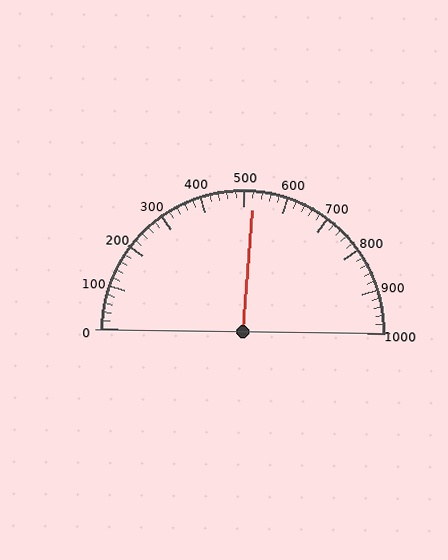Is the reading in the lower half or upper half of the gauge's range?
The reading is in the upper half of the range (0 to 1000).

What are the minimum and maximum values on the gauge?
The gauge ranges from 0 to 1000.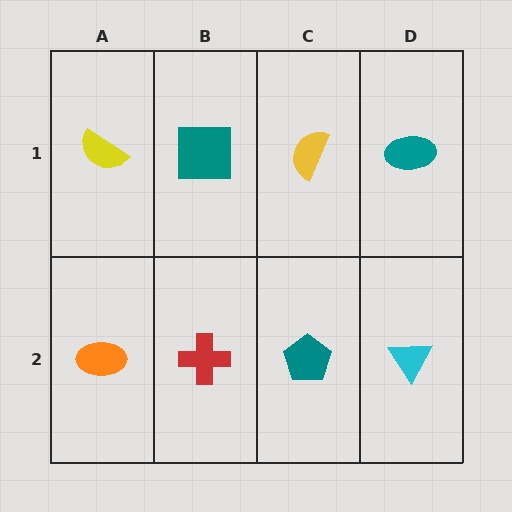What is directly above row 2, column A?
A yellow semicircle.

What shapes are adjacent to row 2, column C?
A yellow semicircle (row 1, column C), a red cross (row 2, column B), a cyan triangle (row 2, column D).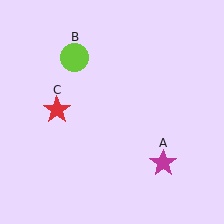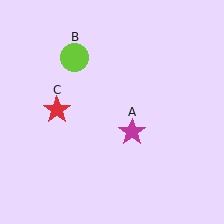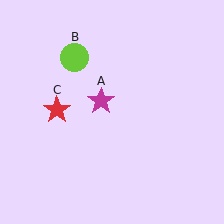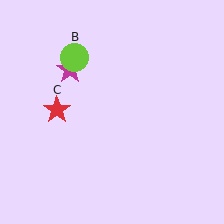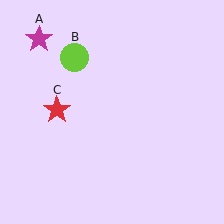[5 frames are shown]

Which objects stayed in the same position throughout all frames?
Lime circle (object B) and red star (object C) remained stationary.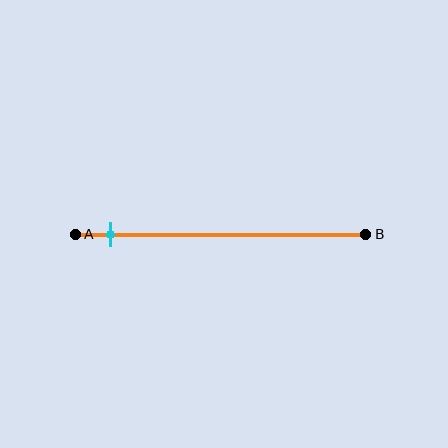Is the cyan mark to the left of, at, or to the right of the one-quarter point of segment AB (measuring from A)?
The cyan mark is to the left of the one-quarter point of segment AB.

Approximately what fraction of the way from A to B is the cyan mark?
The cyan mark is approximately 10% of the way from A to B.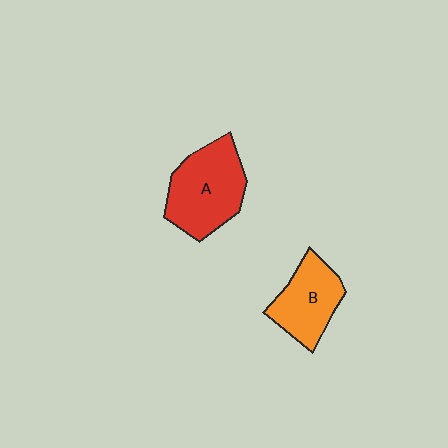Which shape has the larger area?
Shape A (red).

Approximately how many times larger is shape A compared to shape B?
Approximately 1.3 times.